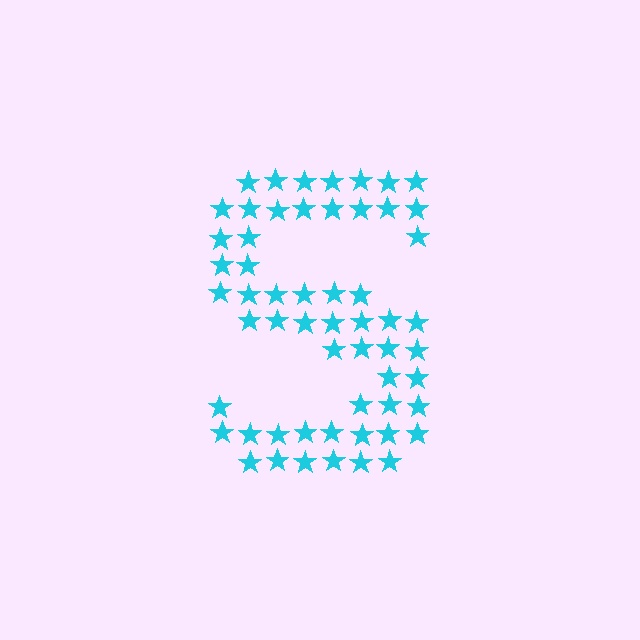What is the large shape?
The large shape is the letter S.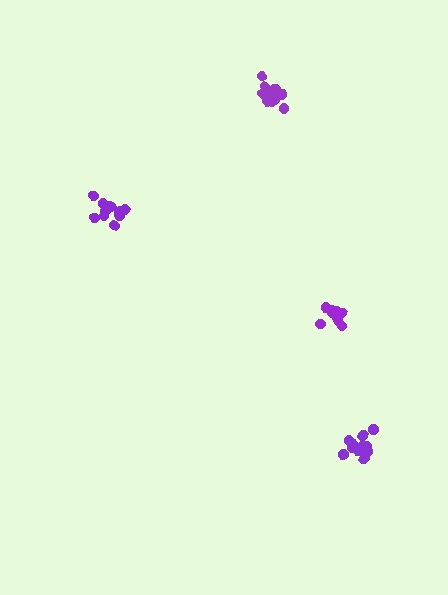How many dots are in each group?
Group 1: 13 dots, Group 2: 14 dots, Group 3: 13 dots, Group 4: 9 dots (49 total).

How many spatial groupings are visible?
There are 4 spatial groupings.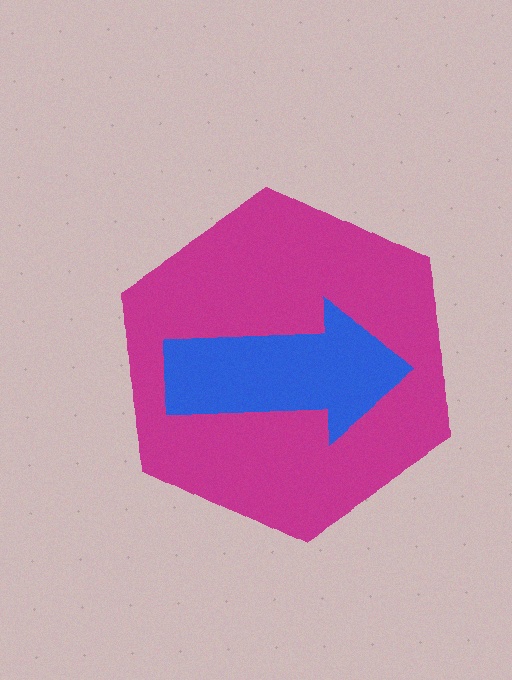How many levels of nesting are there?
2.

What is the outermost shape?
The magenta hexagon.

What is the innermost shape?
The blue arrow.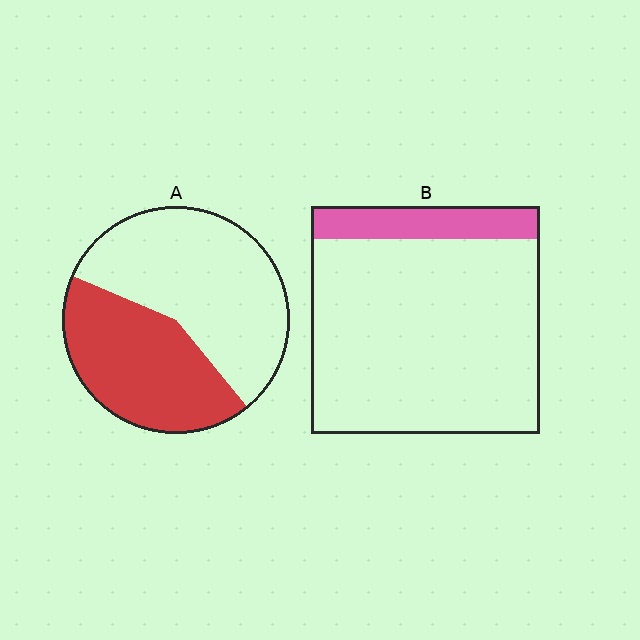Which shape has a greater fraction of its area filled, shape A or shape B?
Shape A.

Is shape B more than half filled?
No.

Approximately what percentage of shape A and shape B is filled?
A is approximately 40% and B is approximately 15%.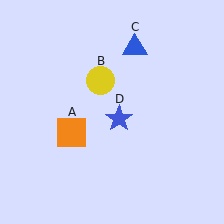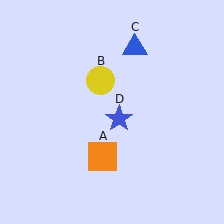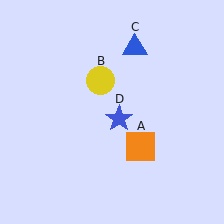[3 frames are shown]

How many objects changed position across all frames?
1 object changed position: orange square (object A).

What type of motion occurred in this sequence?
The orange square (object A) rotated counterclockwise around the center of the scene.